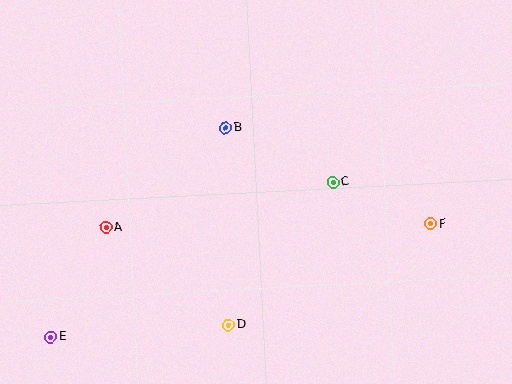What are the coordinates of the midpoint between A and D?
The midpoint between A and D is at (167, 276).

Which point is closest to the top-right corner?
Point F is closest to the top-right corner.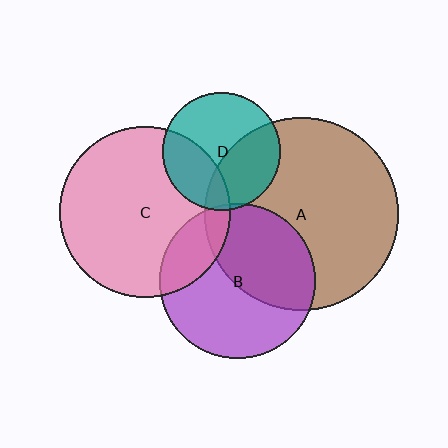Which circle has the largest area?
Circle A (brown).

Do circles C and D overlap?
Yes.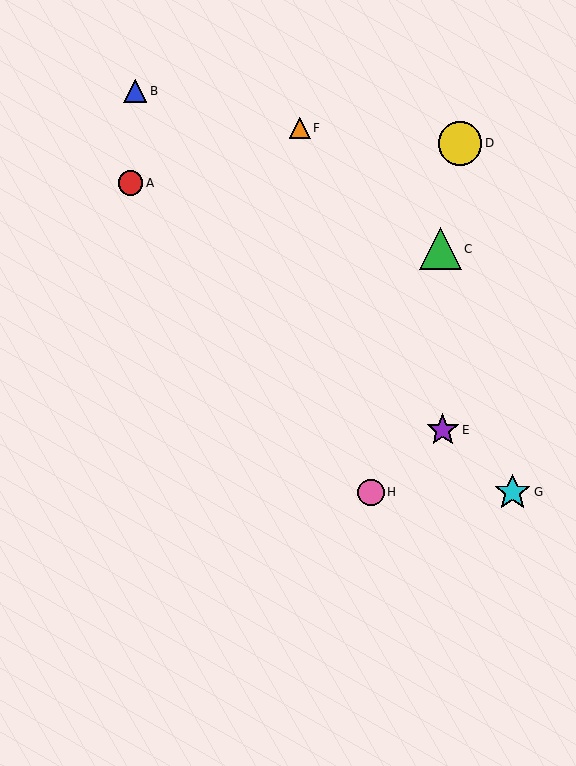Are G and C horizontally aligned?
No, G is at y≈492 and C is at y≈249.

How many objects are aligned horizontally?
2 objects (G, H) are aligned horizontally.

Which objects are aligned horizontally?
Objects G, H are aligned horizontally.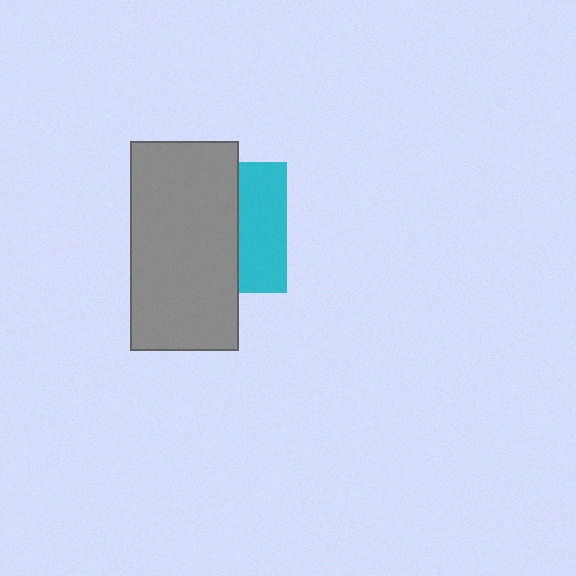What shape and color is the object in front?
The object in front is a gray rectangle.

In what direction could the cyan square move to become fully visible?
The cyan square could move right. That would shift it out from behind the gray rectangle entirely.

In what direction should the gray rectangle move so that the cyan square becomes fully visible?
The gray rectangle should move left. That is the shortest direction to clear the overlap and leave the cyan square fully visible.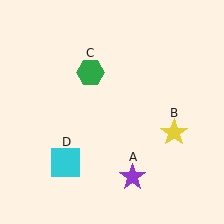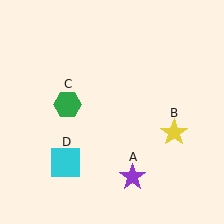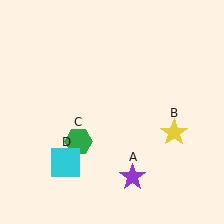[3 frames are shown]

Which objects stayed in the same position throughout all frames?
Purple star (object A) and yellow star (object B) and cyan square (object D) remained stationary.